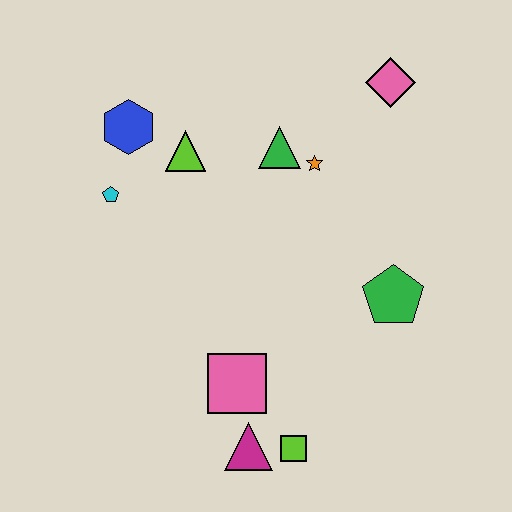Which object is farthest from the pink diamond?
The magenta triangle is farthest from the pink diamond.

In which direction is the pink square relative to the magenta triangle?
The pink square is above the magenta triangle.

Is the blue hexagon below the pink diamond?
Yes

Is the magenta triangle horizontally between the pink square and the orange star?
Yes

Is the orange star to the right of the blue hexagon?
Yes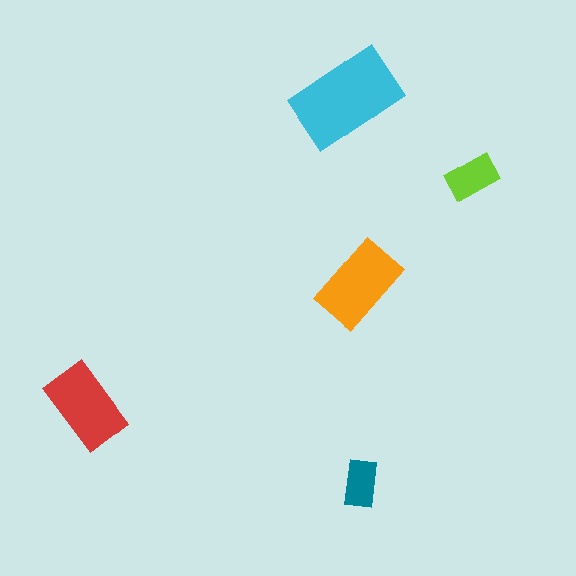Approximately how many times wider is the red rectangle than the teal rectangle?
About 2 times wider.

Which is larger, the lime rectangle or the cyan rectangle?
The cyan one.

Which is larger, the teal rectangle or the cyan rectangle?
The cyan one.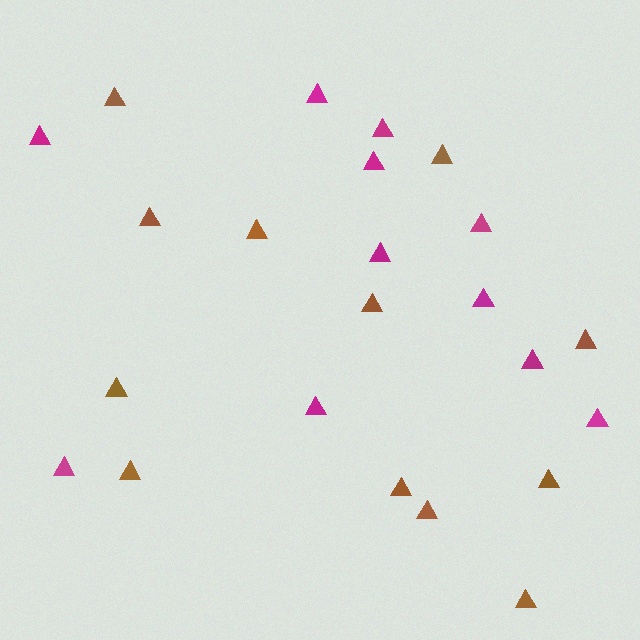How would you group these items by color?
There are 2 groups: one group of magenta triangles (11) and one group of brown triangles (12).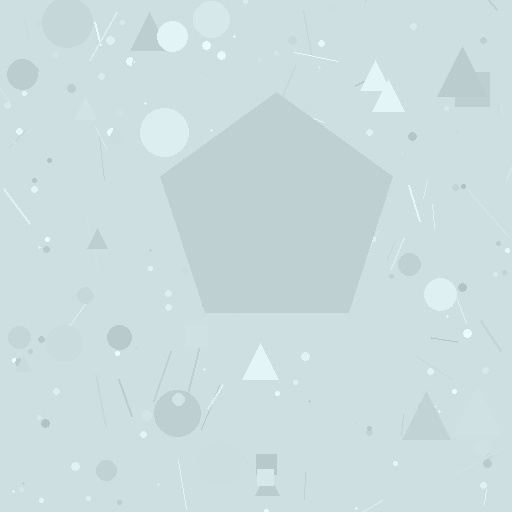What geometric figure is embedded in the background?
A pentagon is embedded in the background.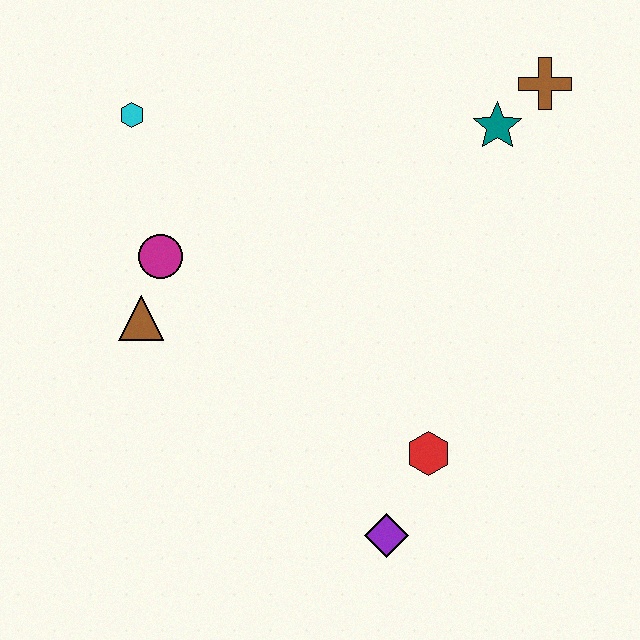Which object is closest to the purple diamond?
The red hexagon is closest to the purple diamond.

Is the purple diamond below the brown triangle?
Yes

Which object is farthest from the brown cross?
The purple diamond is farthest from the brown cross.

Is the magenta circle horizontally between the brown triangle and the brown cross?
Yes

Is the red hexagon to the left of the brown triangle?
No